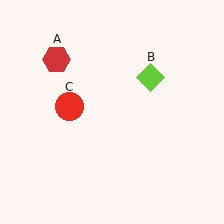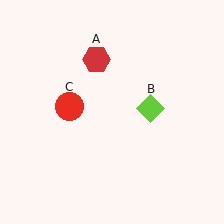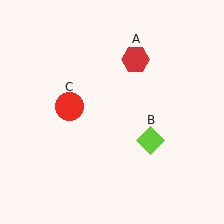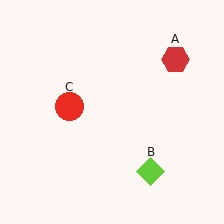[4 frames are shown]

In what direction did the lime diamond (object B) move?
The lime diamond (object B) moved down.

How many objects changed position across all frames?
2 objects changed position: red hexagon (object A), lime diamond (object B).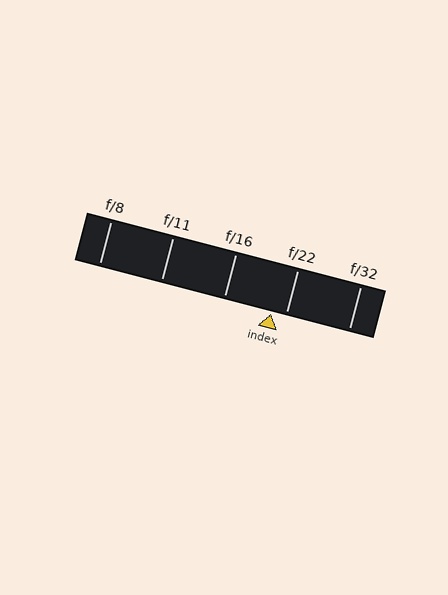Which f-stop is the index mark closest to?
The index mark is closest to f/22.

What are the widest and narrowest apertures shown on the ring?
The widest aperture shown is f/8 and the narrowest is f/32.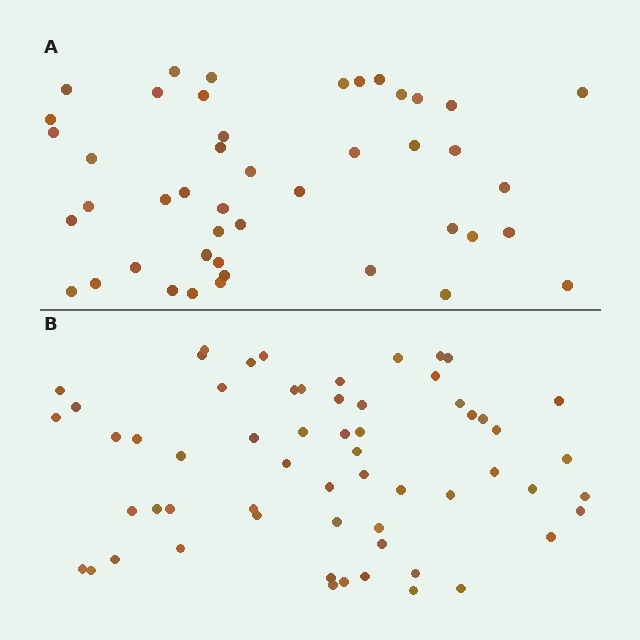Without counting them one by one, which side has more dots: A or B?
Region B (the bottom region) has more dots.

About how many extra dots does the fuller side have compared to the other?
Region B has approximately 15 more dots than region A.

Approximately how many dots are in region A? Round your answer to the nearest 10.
About 40 dots. (The exact count is 45, which rounds to 40.)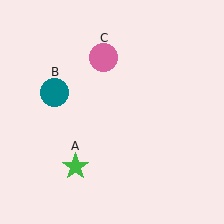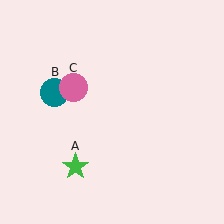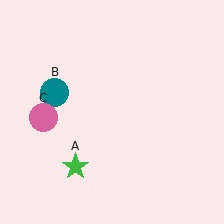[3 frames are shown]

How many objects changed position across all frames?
1 object changed position: pink circle (object C).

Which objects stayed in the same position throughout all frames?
Green star (object A) and teal circle (object B) remained stationary.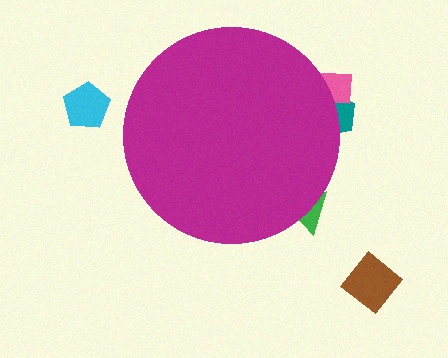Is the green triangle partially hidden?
Yes, the green triangle is partially hidden behind the magenta circle.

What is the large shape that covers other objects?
A magenta circle.